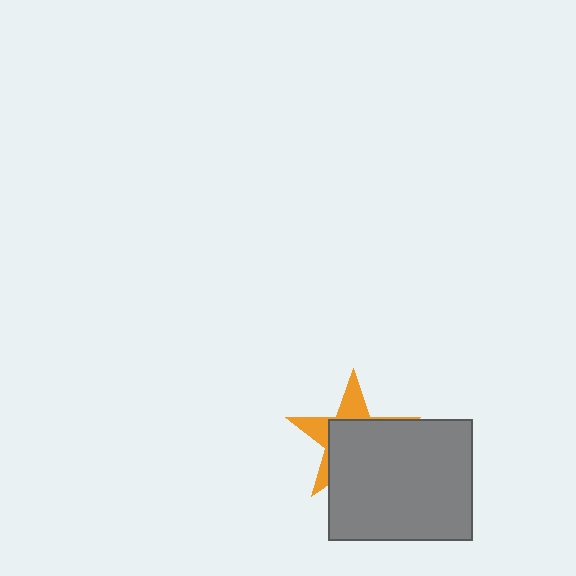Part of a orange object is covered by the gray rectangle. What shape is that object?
It is a star.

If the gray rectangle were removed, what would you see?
You would see the complete orange star.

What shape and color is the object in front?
The object in front is a gray rectangle.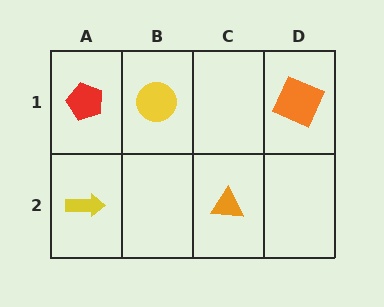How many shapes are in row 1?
3 shapes.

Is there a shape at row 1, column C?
No, that cell is empty.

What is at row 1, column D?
An orange square.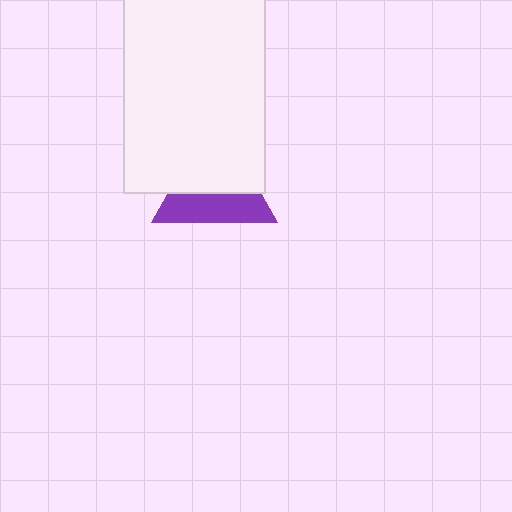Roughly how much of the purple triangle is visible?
About half of it is visible (roughly 46%).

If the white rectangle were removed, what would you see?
You would see the complete purple triangle.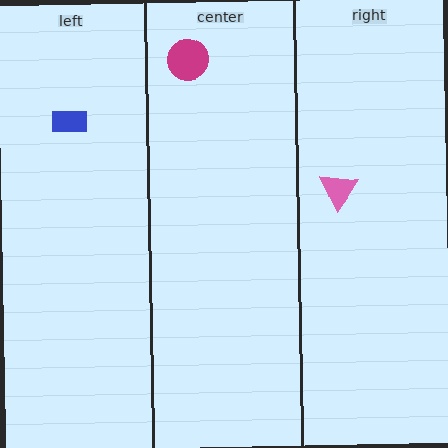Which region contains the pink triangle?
The right region.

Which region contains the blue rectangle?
The left region.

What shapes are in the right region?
The pink triangle.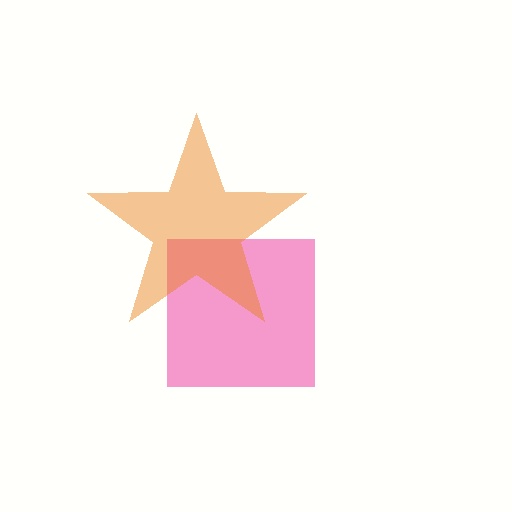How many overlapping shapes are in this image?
There are 2 overlapping shapes in the image.